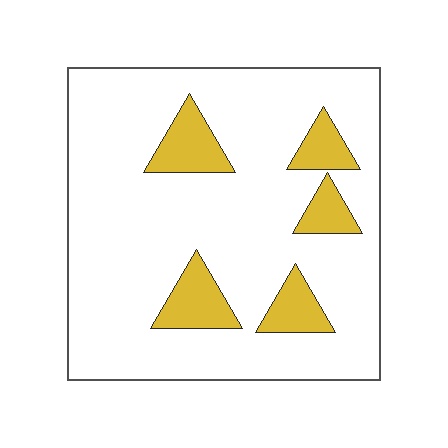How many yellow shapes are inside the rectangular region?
5.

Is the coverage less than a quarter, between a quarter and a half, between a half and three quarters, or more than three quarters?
Less than a quarter.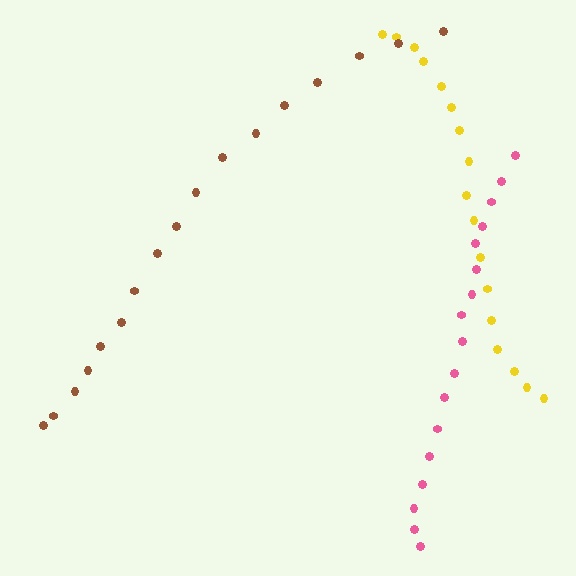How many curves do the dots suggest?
There are 3 distinct paths.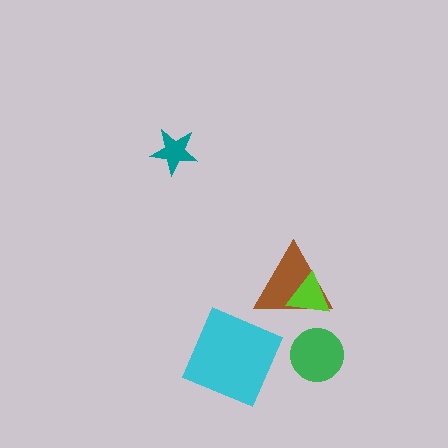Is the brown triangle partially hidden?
Yes, it is partially covered by another shape.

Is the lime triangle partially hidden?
No, no other shape covers it.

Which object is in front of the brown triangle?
The lime triangle is in front of the brown triangle.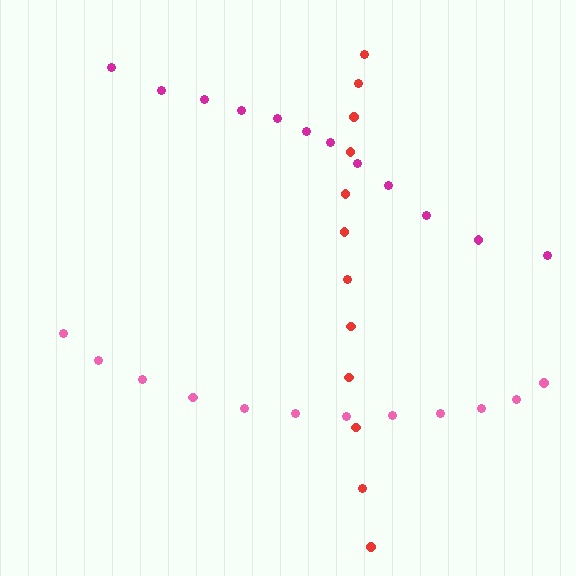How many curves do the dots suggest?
There are 3 distinct paths.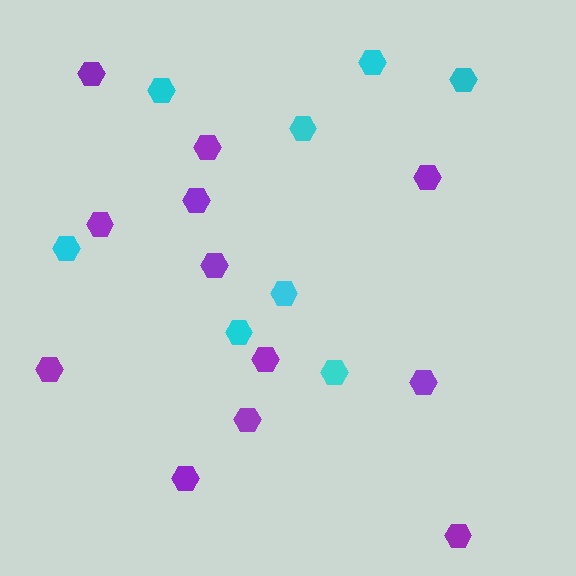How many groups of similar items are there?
There are 2 groups: one group of cyan hexagons (8) and one group of purple hexagons (12).